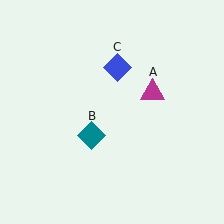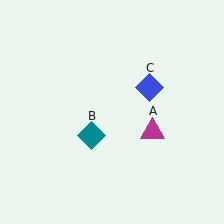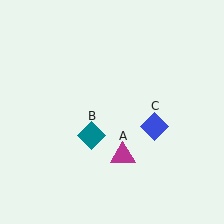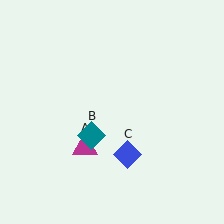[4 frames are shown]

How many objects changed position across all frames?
2 objects changed position: magenta triangle (object A), blue diamond (object C).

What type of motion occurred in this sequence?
The magenta triangle (object A), blue diamond (object C) rotated clockwise around the center of the scene.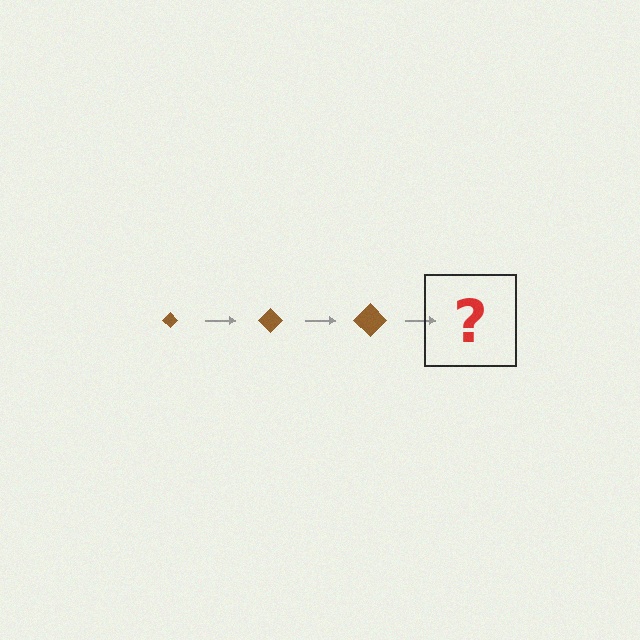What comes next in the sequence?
The next element should be a brown diamond, larger than the previous one.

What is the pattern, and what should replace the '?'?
The pattern is that the diamond gets progressively larger each step. The '?' should be a brown diamond, larger than the previous one.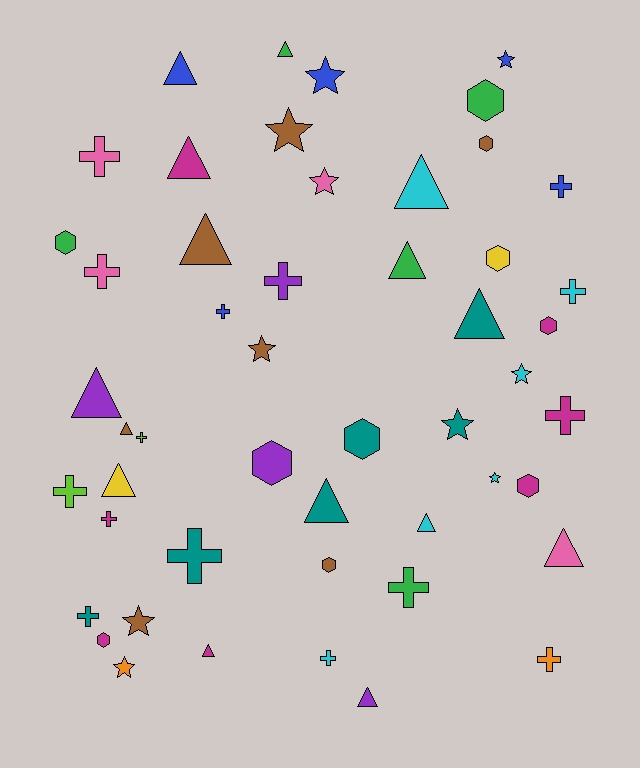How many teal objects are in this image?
There are 6 teal objects.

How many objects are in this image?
There are 50 objects.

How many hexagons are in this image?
There are 10 hexagons.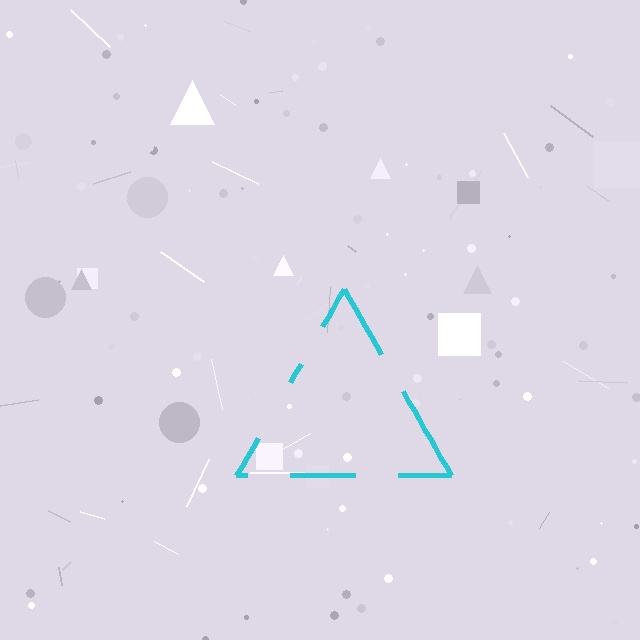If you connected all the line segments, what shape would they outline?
They would outline a triangle.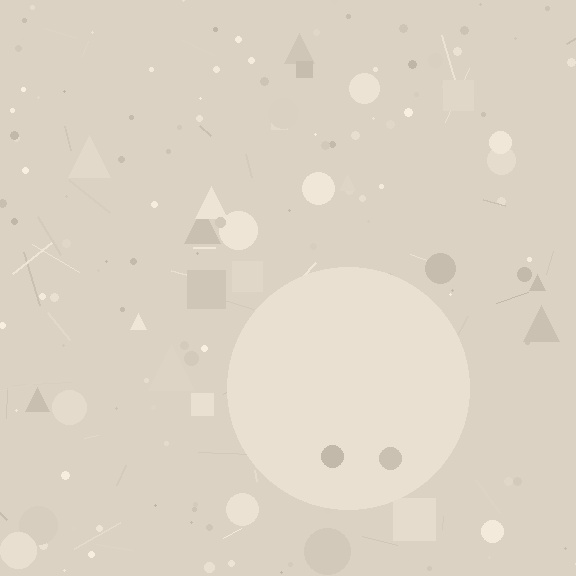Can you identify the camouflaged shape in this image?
The camouflaged shape is a circle.